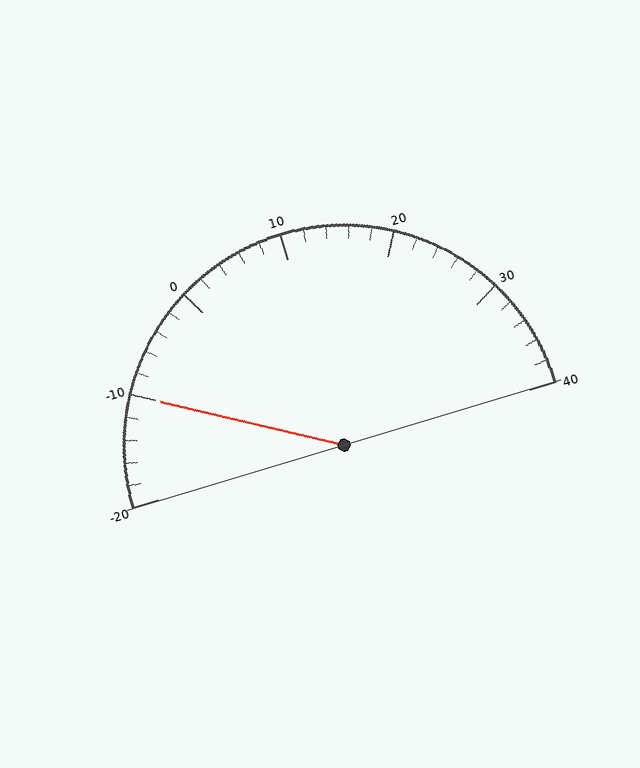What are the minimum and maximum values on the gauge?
The gauge ranges from -20 to 40.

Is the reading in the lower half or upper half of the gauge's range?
The reading is in the lower half of the range (-20 to 40).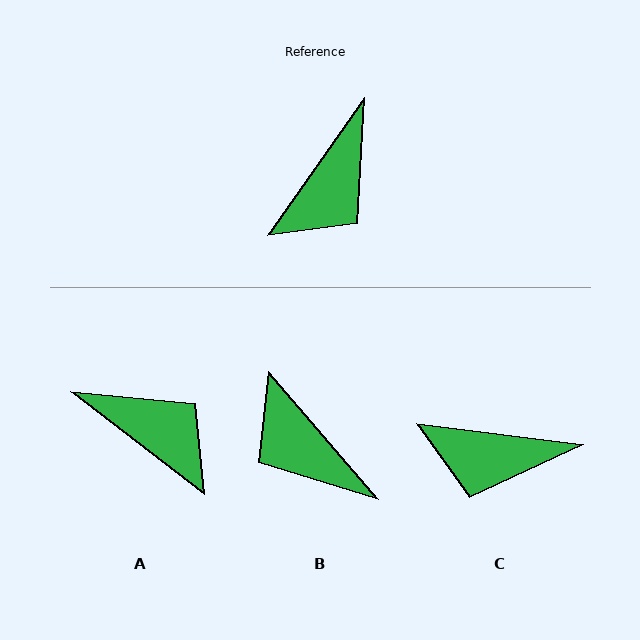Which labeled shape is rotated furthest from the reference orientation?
B, about 104 degrees away.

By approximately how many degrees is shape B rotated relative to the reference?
Approximately 104 degrees clockwise.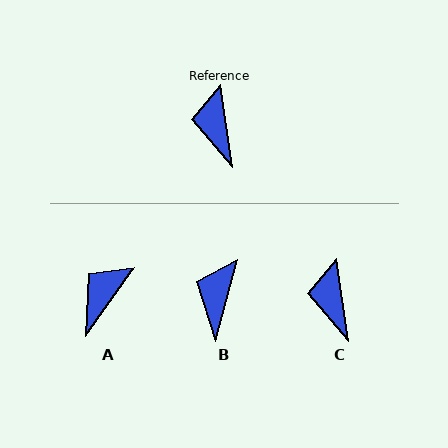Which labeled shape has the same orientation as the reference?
C.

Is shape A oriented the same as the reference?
No, it is off by about 43 degrees.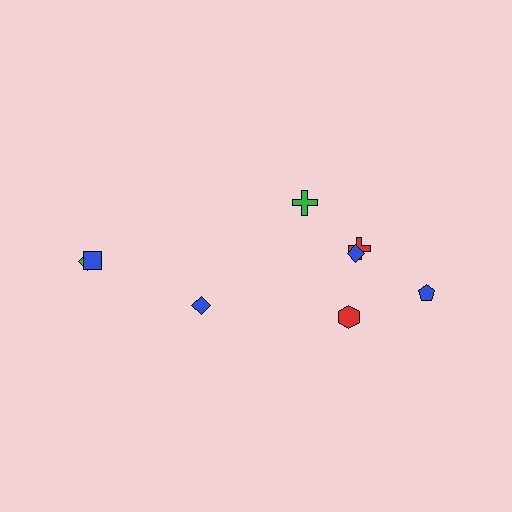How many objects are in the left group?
There are 3 objects.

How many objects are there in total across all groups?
There are 8 objects.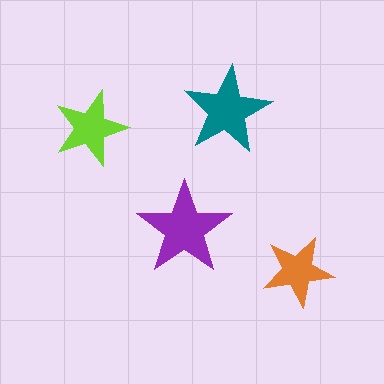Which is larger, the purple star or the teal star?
The purple one.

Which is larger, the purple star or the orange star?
The purple one.